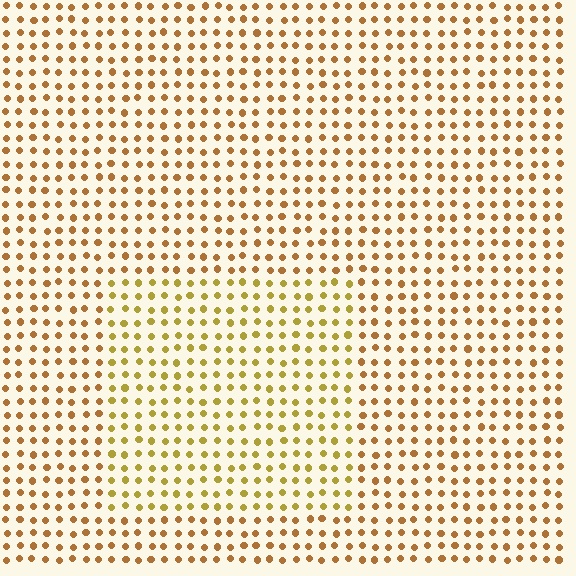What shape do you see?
I see a rectangle.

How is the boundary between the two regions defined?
The boundary is defined purely by a slight shift in hue (about 24 degrees). Spacing, size, and orientation are identical on both sides.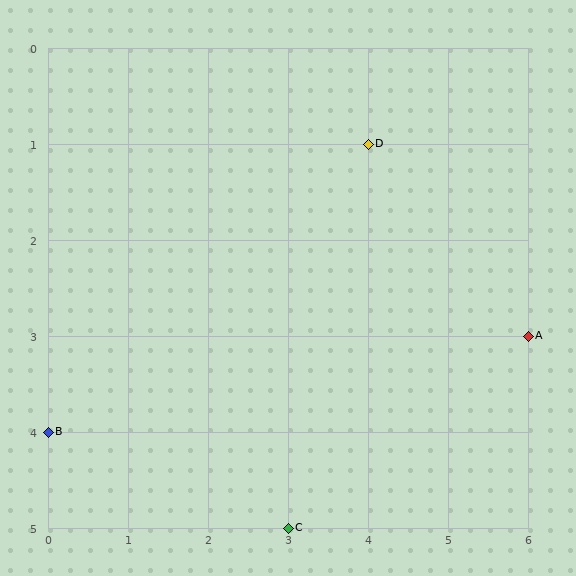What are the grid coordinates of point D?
Point D is at grid coordinates (4, 1).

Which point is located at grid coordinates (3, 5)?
Point C is at (3, 5).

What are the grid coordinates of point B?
Point B is at grid coordinates (0, 4).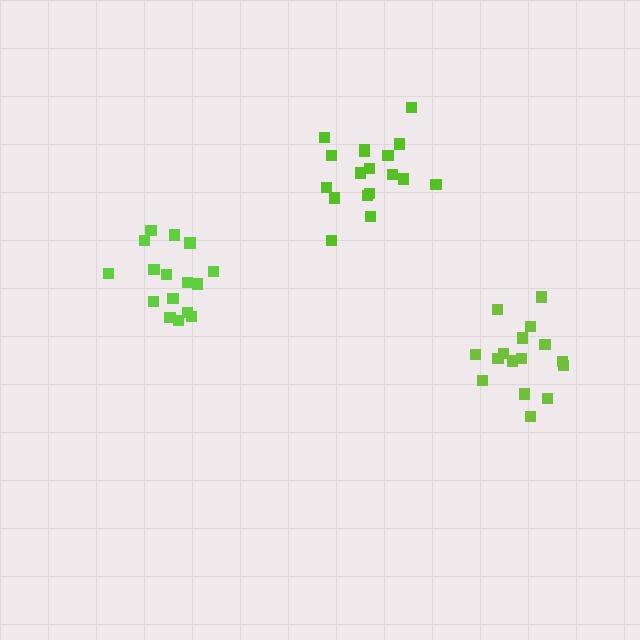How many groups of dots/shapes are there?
There are 3 groups.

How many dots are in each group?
Group 1: 16 dots, Group 2: 16 dots, Group 3: 18 dots (50 total).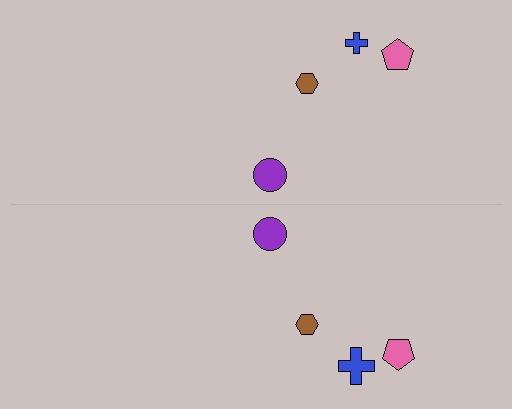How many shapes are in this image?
There are 8 shapes in this image.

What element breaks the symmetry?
The blue cross on the bottom side has a different size than its mirror counterpart.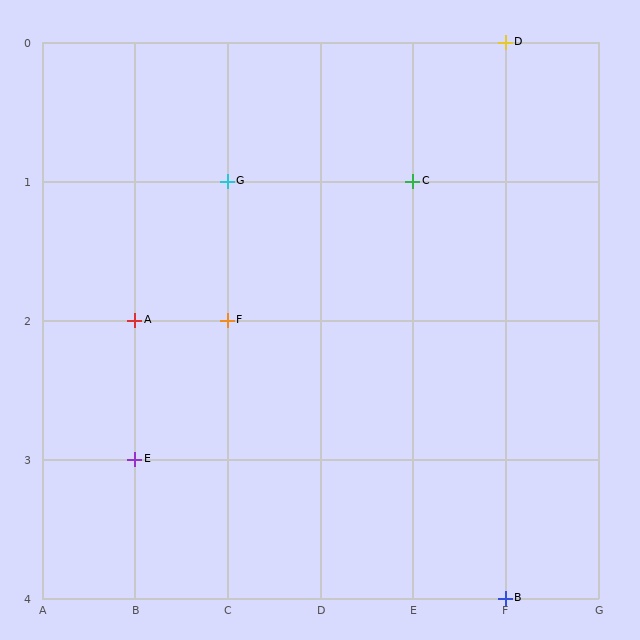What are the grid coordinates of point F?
Point F is at grid coordinates (C, 2).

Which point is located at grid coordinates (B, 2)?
Point A is at (B, 2).